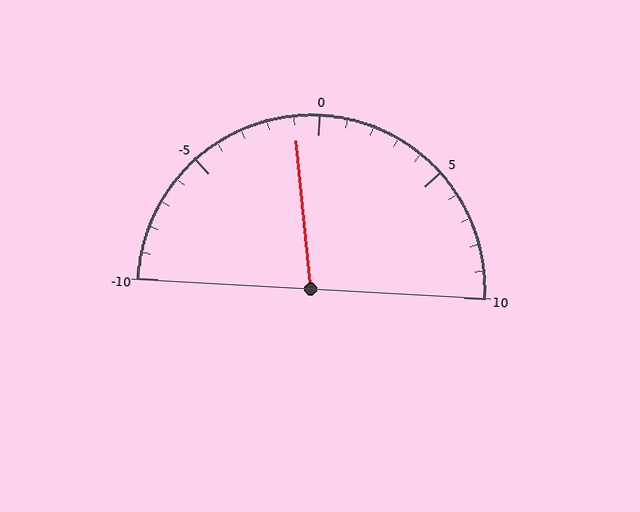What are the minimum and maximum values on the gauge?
The gauge ranges from -10 to 10.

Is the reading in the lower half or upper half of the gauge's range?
The reading is in the lower half of the range (-10 to 10).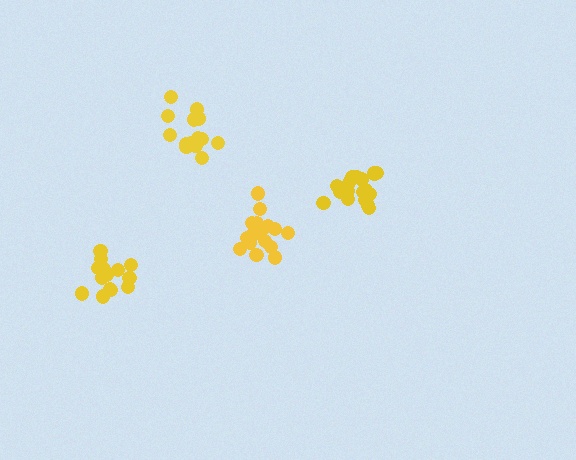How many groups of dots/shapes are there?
There are 4 groups.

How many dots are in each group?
Group 1: 18 dots, Group 2: 14 dots, Group 3: 16 dots, Group 4: 14 dots (62 total).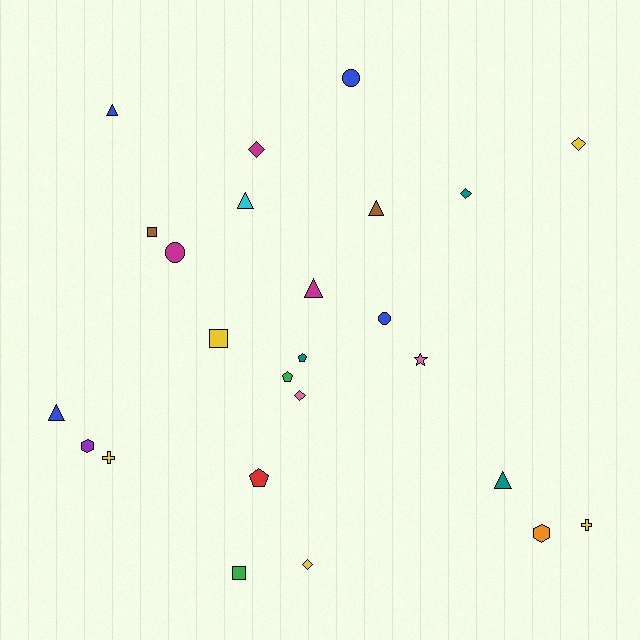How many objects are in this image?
There are 25 objects.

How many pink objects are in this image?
There are 2 pink objects.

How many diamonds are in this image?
There are 5 diamonds.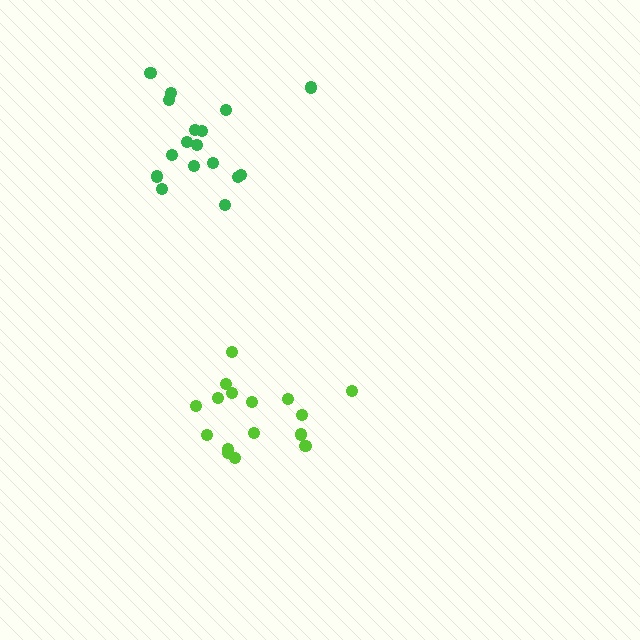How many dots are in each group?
Group 1: 17 dots, Group 2: 16 dots (33 total).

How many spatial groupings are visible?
There are 2 spatial groupings.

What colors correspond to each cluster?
The clusters are colored: green, lime.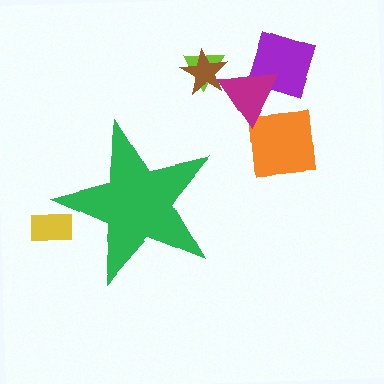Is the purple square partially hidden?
No, the purple square is fully visible.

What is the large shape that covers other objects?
A green star.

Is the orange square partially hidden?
No, the orange square is fully visible.